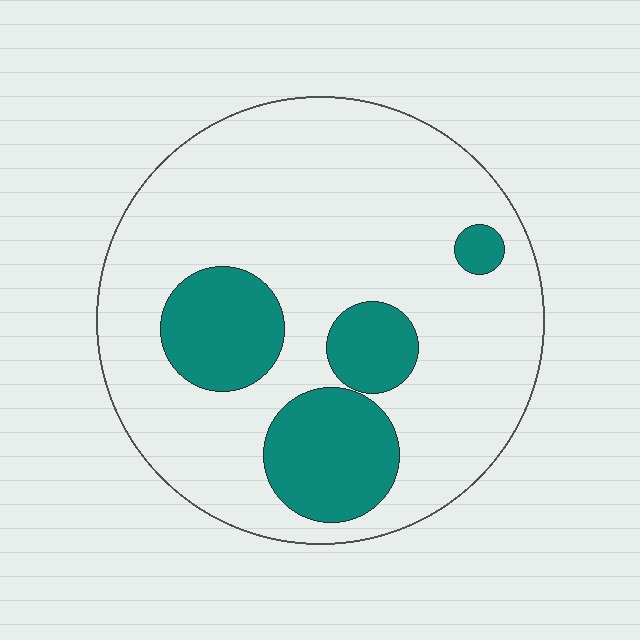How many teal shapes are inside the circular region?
4.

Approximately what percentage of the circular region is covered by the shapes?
Approximately 25%.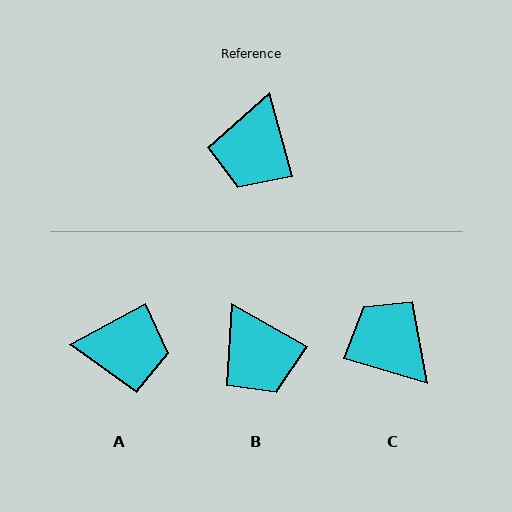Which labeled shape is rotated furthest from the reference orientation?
C, about 121 degrees away.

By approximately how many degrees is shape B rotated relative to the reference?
Approximately 45 degrees counter-clockwise.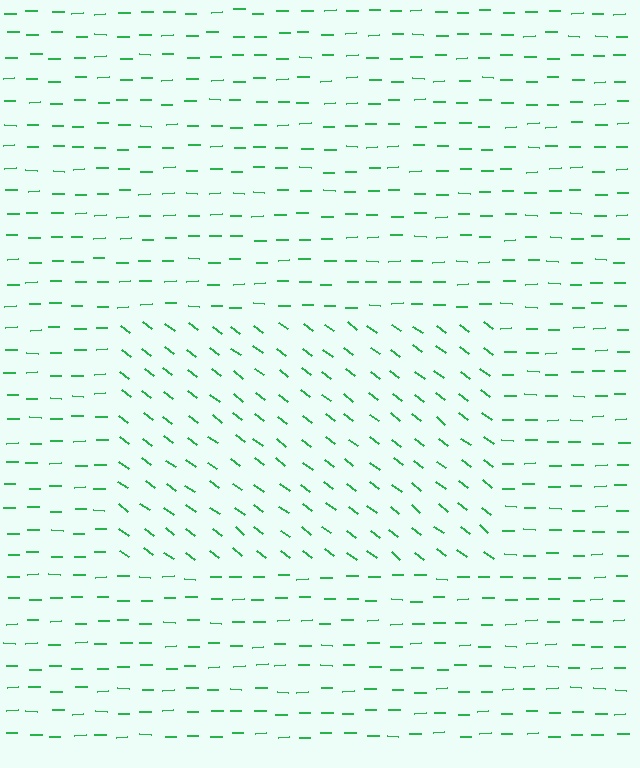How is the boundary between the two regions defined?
The boundary is defined purely by a change in line orientation (approximately 38 degrees difference). All lines are the same color and thickness.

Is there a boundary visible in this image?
Yes, there is a texture boundary formed by a change in line orientation.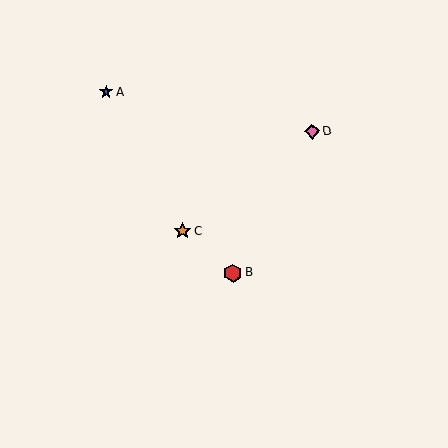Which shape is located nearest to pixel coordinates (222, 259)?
The red hexagon (labeled B) at (233, 273) is nearest to that location.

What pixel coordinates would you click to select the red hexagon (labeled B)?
Click at (233, 273) to select the red hexagon B.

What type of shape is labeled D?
Shape D is a pink diamond.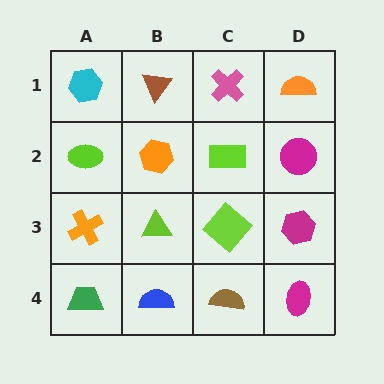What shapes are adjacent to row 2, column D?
An orange semicircle (row 1, column D), a magenta hexagon (row 3, column D), a lime rectangle (row 2, column C).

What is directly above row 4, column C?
A lime diamond.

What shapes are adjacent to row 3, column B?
An orange hexagon (row 2, column B), a blue semicircle (row 4, column B), an orange cross (row 3, column A), a lime diamond (row 3, column C).